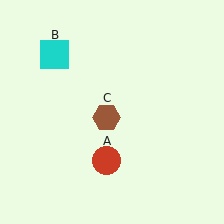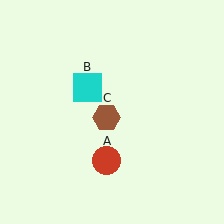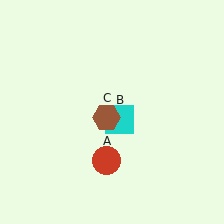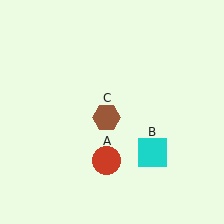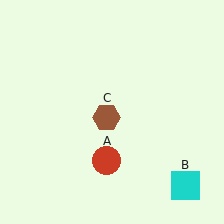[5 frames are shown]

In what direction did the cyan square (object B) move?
The cyan square (object B) moved down and to the right.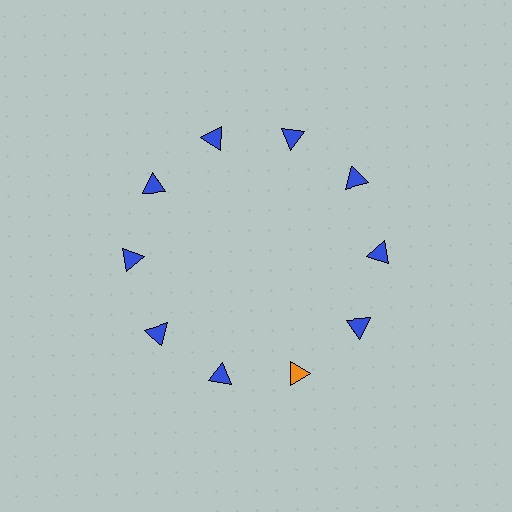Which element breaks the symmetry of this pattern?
The orange triangle at roughly the 5 o'clock position breaks the symmetry. All other shapes are blue triangles.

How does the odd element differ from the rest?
It has a different color: orange instead of blue.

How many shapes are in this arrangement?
There are 10 shapes arranged in a ring pattern.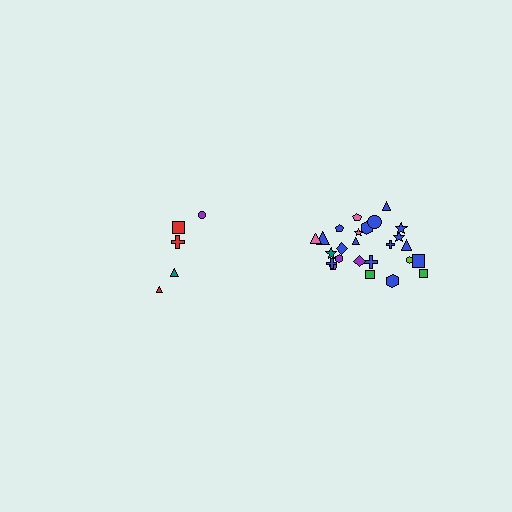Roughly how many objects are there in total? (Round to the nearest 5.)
Roughly 30 objects in total.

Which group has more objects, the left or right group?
The right group.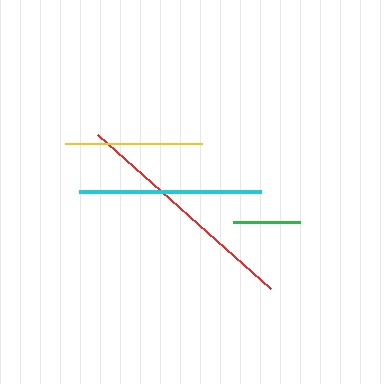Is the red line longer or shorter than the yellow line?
The red line is longer than the yellow line.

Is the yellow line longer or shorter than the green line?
The yellow line is longer than the green line.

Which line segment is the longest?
The red line is the longest at approximately 232 pixels.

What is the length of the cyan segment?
The cyan segment is approximately 181 pixels long.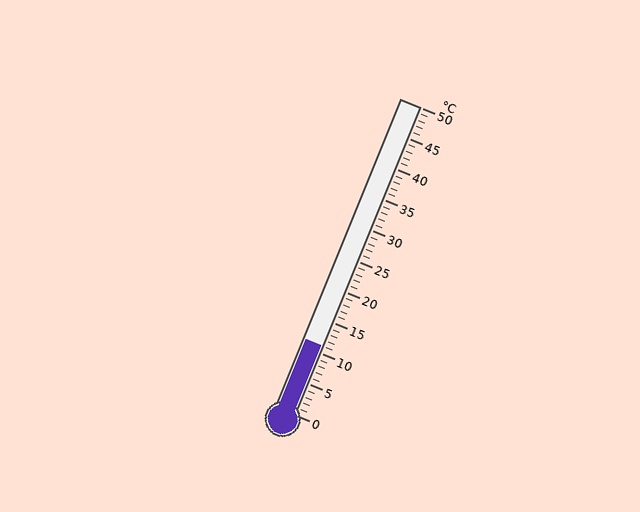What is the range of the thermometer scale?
The thermometer scale ranges from 0°C to 50°C.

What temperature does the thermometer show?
The thermometer shows approximately 11°C.